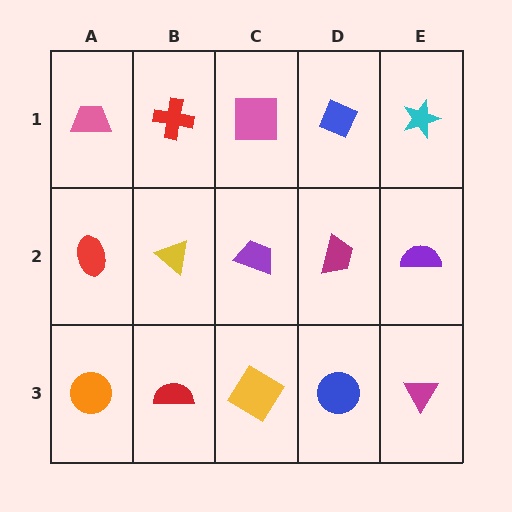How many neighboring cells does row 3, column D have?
3.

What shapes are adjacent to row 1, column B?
A yellow triangle (row 2, column B), a pink trapezoid (row 1, column A), a pink square (row 1, column C).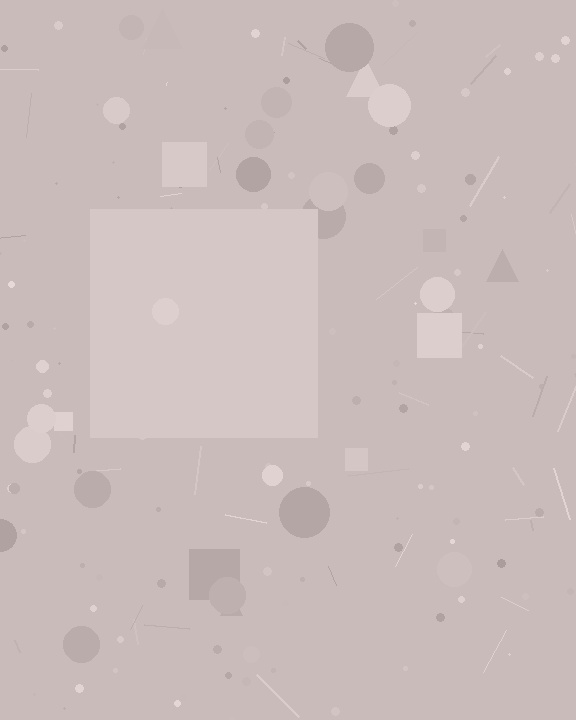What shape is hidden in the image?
A square is hidden in the image.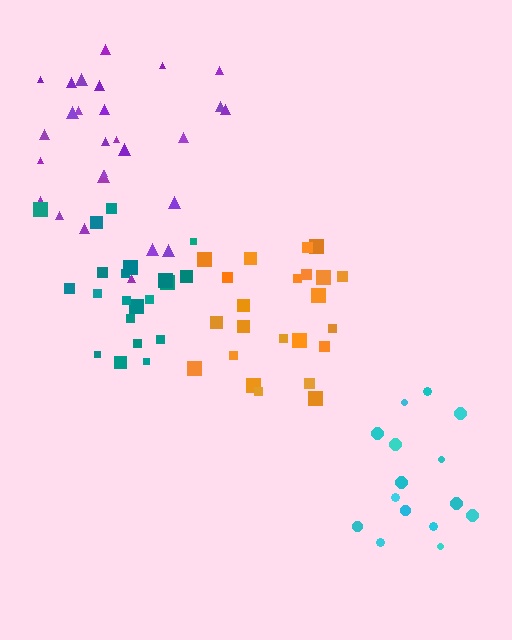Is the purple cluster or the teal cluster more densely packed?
Teal.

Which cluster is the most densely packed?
Orange.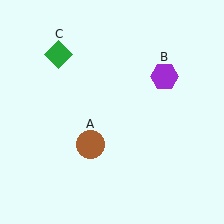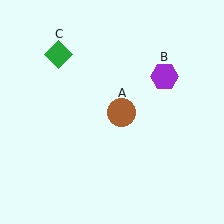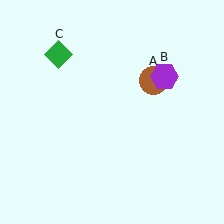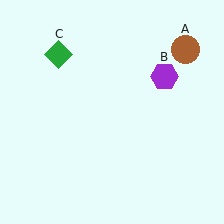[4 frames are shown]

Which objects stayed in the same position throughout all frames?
Purple hexagon (object B) and green diamond (object C) remained stationary.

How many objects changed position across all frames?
1 object changed position: brown circle (object A).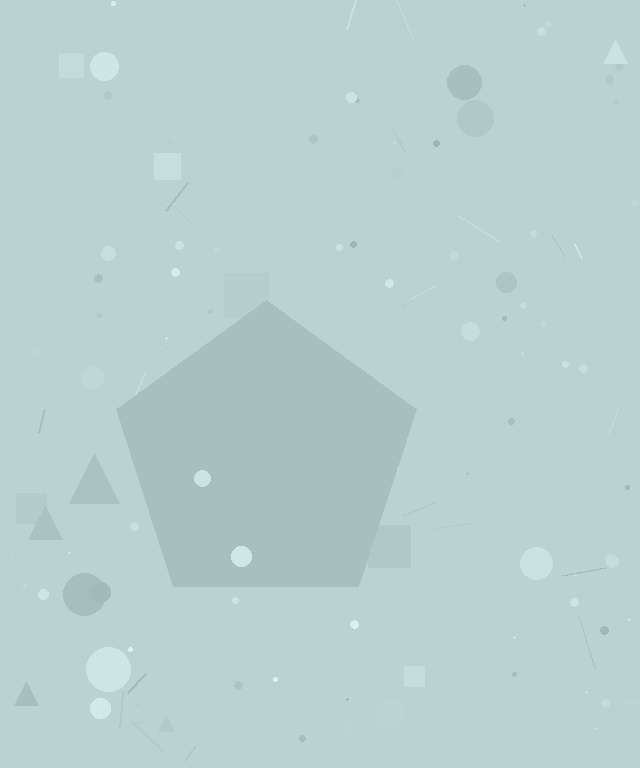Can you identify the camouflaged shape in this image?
The camouflaged shape is a pentagon.